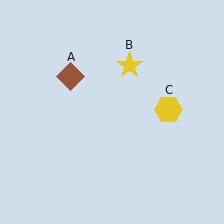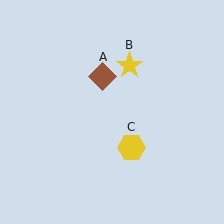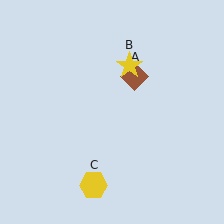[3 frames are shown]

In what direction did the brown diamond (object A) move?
The brown diamond (object A) moved right.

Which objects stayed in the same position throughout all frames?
Yellow star (object B) remained stationary.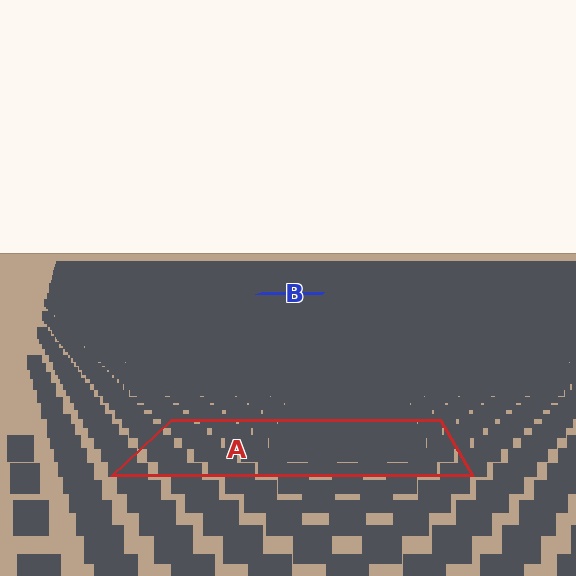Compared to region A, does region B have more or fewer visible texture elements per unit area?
Region B has more texture elements per unit area — they are packed more densely because it is farther away.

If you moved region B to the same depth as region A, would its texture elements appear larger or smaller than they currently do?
They would appear larger. At a closer depth, the same texture elements are projected at a bigger on-screen size.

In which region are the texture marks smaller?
The texture marks are smaller in region B, because it is farther away.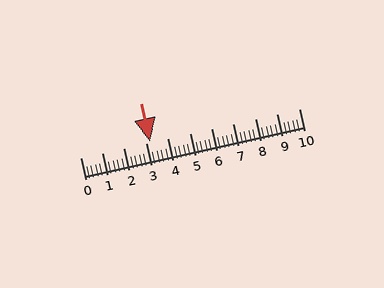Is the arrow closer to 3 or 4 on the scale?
The arrow is closer to 3.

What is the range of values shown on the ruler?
The ruler shows values from 0 to 10.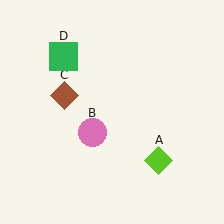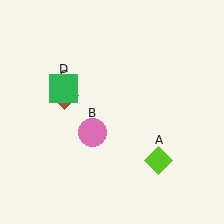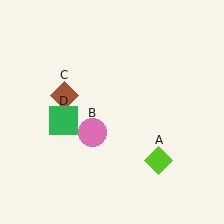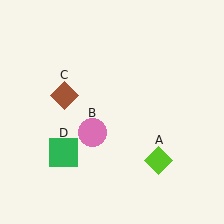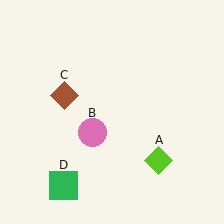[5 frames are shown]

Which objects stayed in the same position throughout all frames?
Lime diamond (object A) and pink circle (object B) and brown diamond (object C) remained stationary.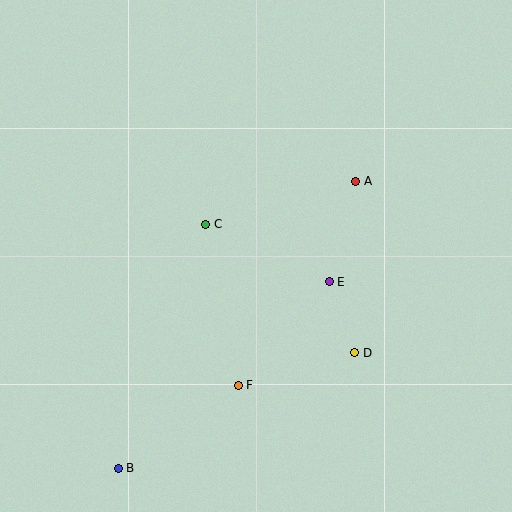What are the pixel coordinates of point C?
Point C is at (206, 224).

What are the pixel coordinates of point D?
Point D is at (355, 353).